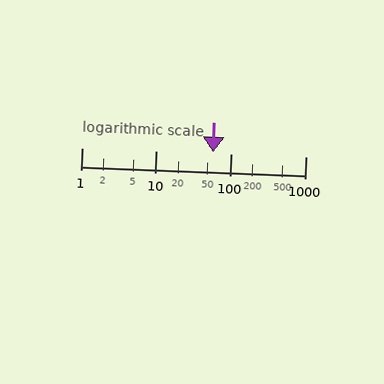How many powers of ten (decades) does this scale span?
The scale spans 3 decades, from 1 to 1000.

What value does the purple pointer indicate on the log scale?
The pointer indicates approximately 57.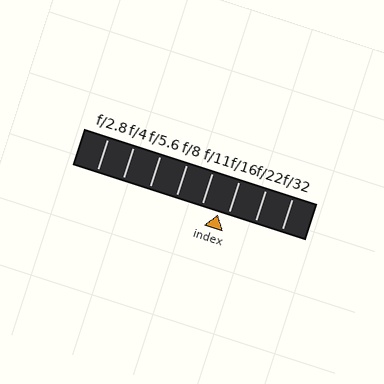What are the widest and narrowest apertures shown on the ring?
The widest aperture shown is f/2.8 and the narrowest is f/32.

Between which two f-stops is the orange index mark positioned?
The index mark is between f/11 and f/16.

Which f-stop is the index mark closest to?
The index mark is closest to f/16.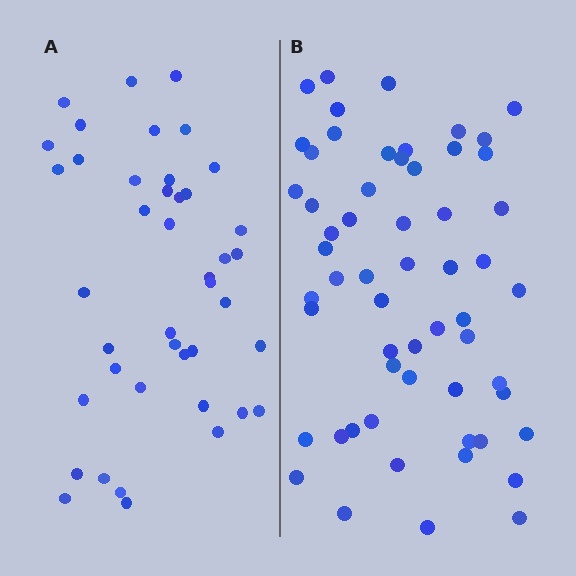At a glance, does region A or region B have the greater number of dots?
Region B (the right region) has more dots.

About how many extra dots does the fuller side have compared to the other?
Region B has approximately 15 more dots than region A.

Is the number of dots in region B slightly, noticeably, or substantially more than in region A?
Region B has noticeably more, but not dramatically so. The ratio is roughly 1.4 to 1.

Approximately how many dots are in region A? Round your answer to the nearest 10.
About 40 dots. (The exact count is 42, which rounds to 40.)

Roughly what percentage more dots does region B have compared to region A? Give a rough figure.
About 40% more.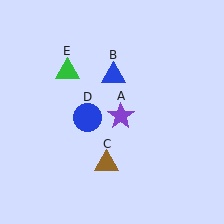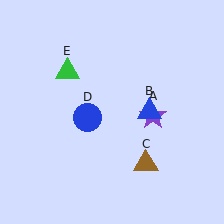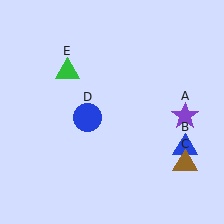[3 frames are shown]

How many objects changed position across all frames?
3 objects changed position: purple star (object A), blue triangle (object B), brown triangle (object C).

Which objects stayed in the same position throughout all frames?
Blue circle (object D) and green triangle (object E) remained stationary.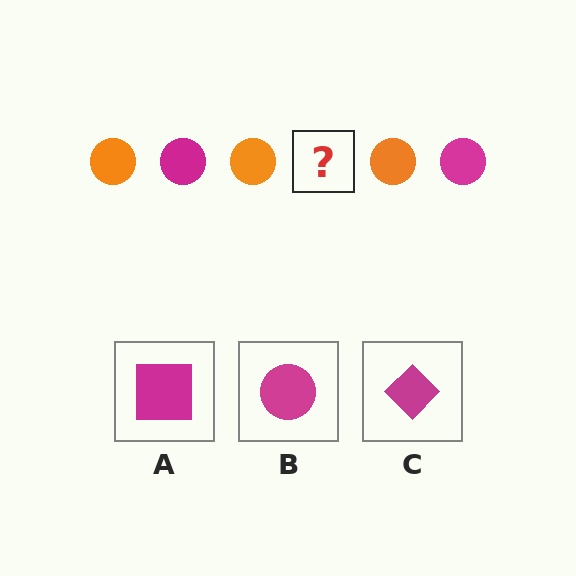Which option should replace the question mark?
Option B.